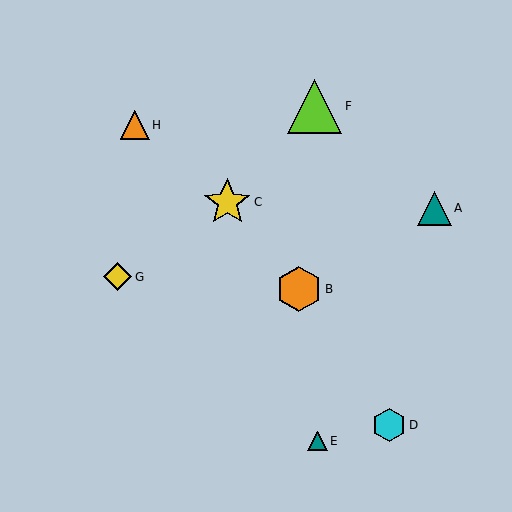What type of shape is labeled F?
Shape F is a lime triangle.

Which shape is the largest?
The lime triangle (labeled F) is the largest.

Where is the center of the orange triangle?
The center of the orange triangle is at (135, 125).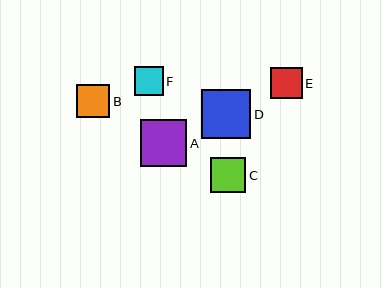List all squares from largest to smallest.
From largest to smallest: D, A, C, B, E, F.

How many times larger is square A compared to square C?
Square A is approximately 1.3 times the size of square C.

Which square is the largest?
Square D is the largest with a size of approximately 49 pixels.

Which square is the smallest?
Square F is the smallest with a size of approximately 29 pixels.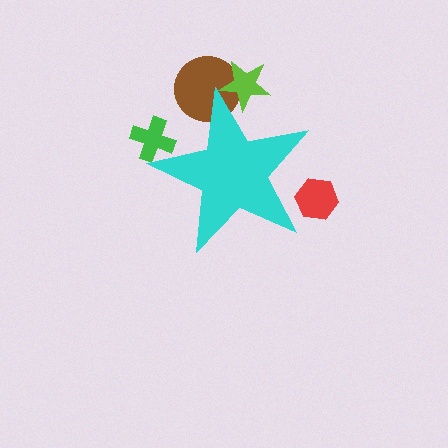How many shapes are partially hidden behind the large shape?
4 shapes are partially hidden.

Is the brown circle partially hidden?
Yes, the brown circle is partially hidden behind the cyan star.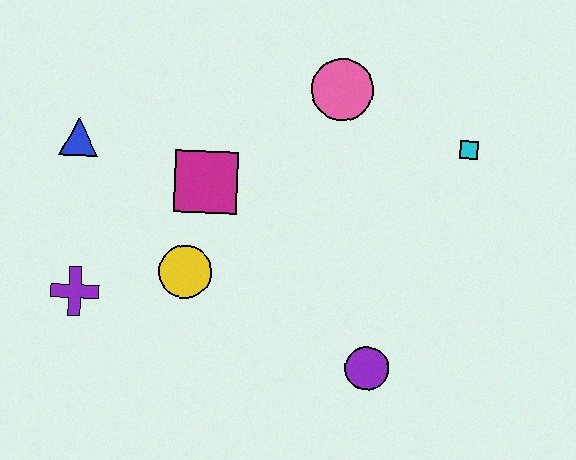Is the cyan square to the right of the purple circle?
Yes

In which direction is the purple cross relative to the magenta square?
The purple cross is to the left of the magenta square.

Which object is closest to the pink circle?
The cyan square is closest to the pink circle.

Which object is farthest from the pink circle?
The purple cross is farthest from the pink circle.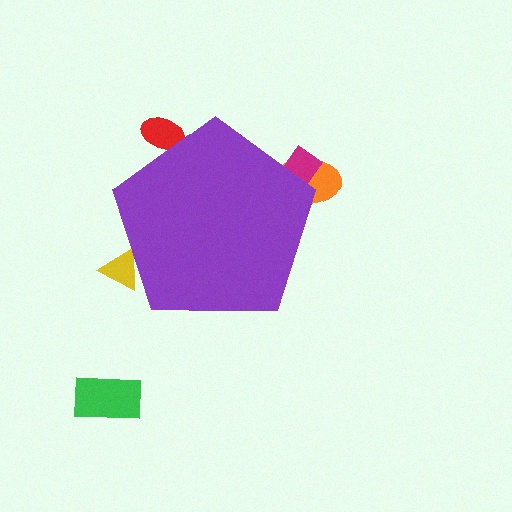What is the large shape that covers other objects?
A purple pentagon.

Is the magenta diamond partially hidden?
Yes, the magenta diamond is partially hidden behind the purple pentagon.